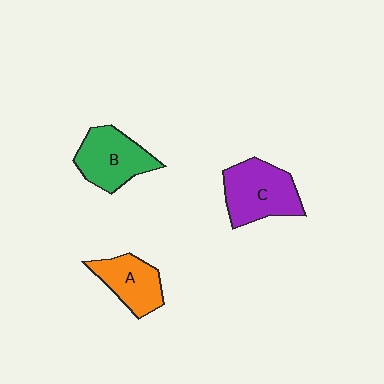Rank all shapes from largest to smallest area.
From largest to smallest: C (purple), B (green), A (orange).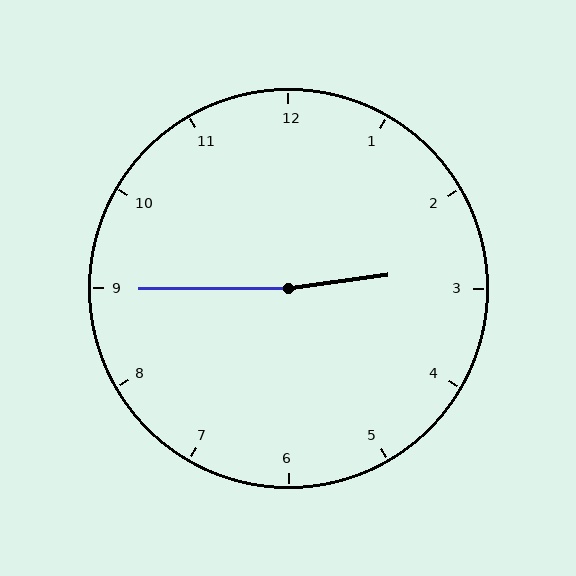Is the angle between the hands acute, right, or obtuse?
It is obtuse.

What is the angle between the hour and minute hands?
Approximately 172 degrees.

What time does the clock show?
2:45.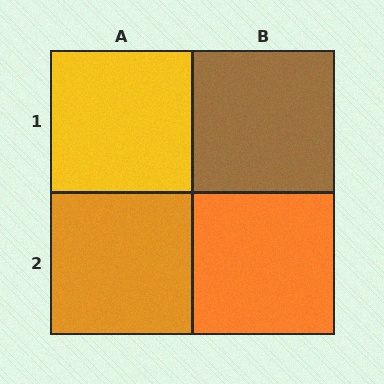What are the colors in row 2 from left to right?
Orange, orange.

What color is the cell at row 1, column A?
Yellow.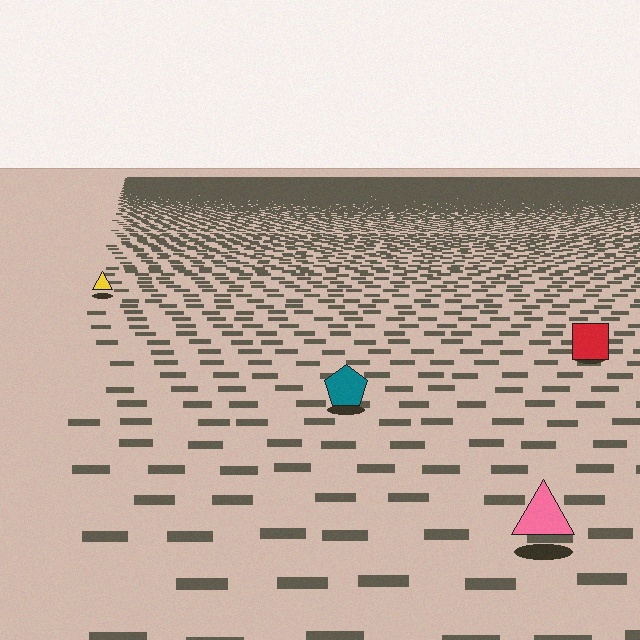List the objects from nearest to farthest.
From nearest to farthest: the pink triangle, the teal pentagon, the red square, the yellow triangle.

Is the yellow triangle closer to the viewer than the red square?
No. The red square is closer — you can tell from the texture gradient: the ground texture is coarser near it.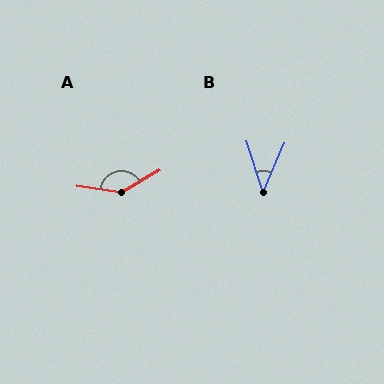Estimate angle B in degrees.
Approximately 41 degrees.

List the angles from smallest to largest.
B (41°), A (141°).